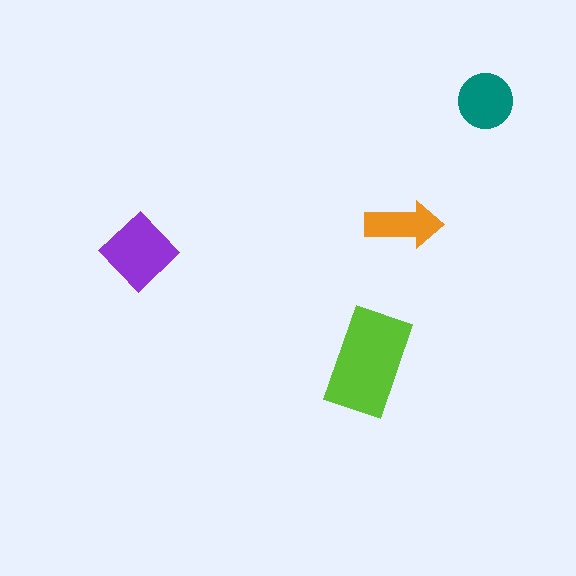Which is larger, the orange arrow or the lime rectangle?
The lime rectangle.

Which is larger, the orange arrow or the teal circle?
The teal circle.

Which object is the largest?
The lime rectangle.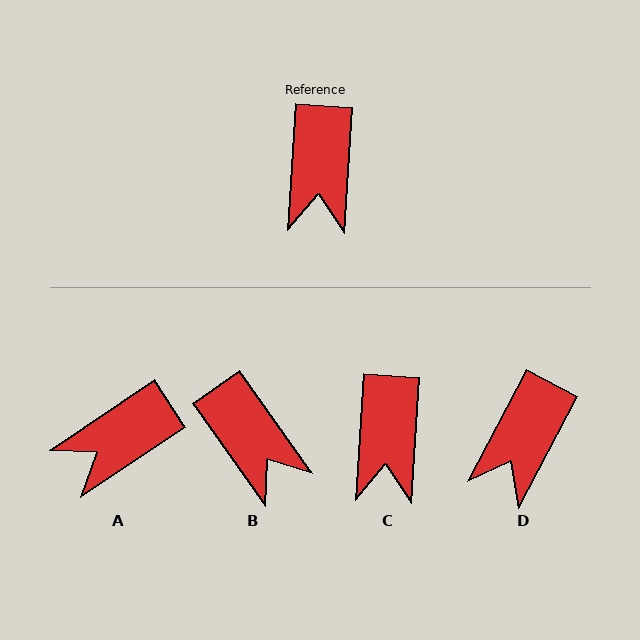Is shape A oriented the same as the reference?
No, it is off by about 52 degrees.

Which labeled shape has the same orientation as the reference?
C.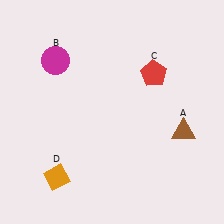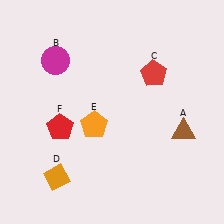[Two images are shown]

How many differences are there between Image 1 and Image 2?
There are 2 differences between the two images.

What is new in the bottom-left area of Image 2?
A red pentagon (F) was added in the bottom-left area of Image 2.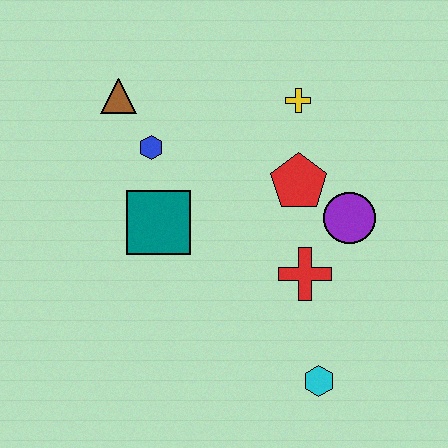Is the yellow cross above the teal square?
Yes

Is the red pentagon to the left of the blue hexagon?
No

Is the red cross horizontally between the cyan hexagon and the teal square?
Yes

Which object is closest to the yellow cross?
The red pentagon is closest to the yellow cross.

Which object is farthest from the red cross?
The brown triangle is farthest from the red cross.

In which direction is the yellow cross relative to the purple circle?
The yellow cross is above the purple circle.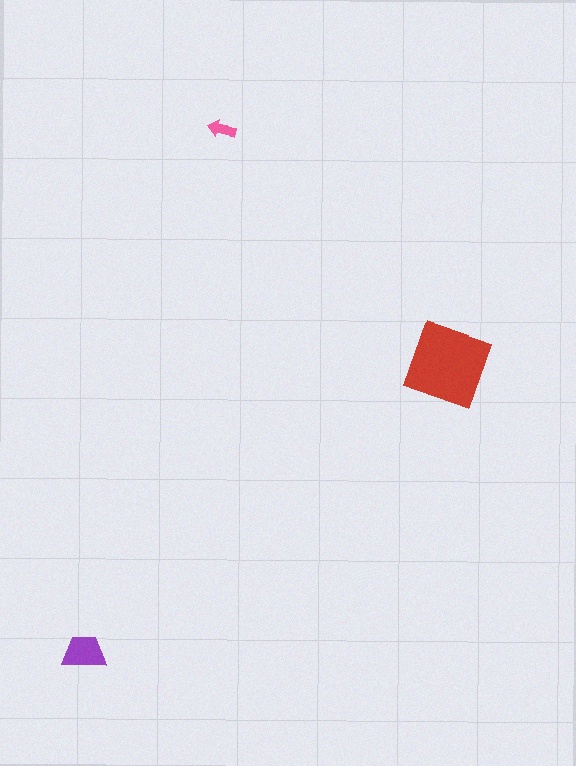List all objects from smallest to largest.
The pink arrow, the purple trapezoid, the red diamond.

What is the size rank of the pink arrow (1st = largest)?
3rd.